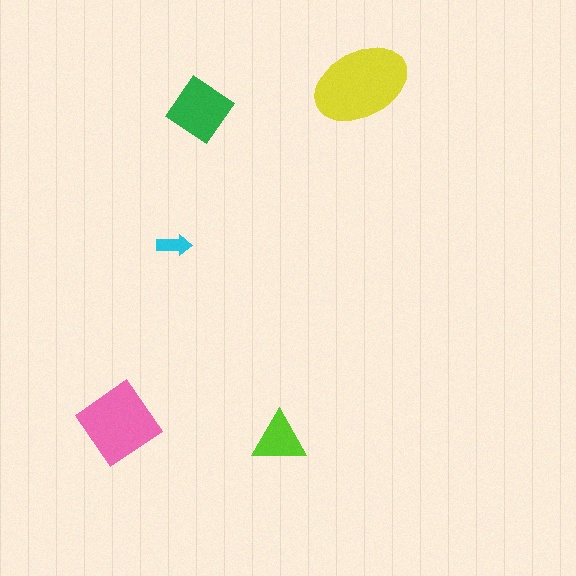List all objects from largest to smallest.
The yellow ellipse, the pink diamond, the green diamond, the lime triangle, the cyan arrow.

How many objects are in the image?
There are 5 objects in the image.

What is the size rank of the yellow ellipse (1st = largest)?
1st.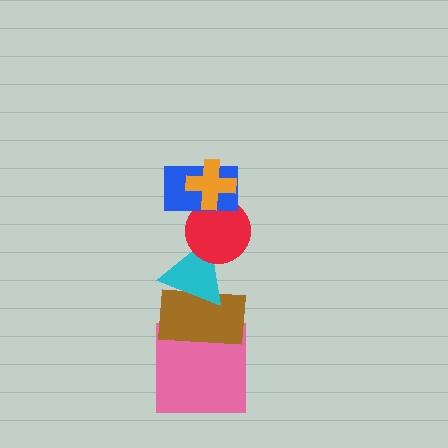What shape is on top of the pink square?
The brown rectangle is on top of the pink square.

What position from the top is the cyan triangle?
The cyan triangle is 4th from the top.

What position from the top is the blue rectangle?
The blue rectangle is 2nd from the top.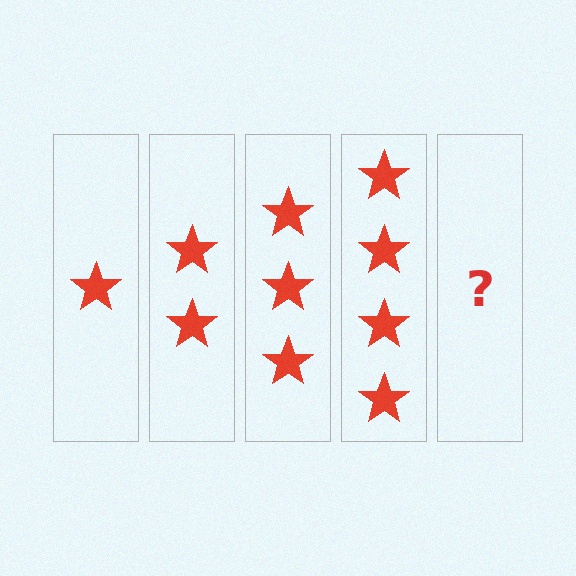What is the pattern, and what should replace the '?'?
The pattern is that each step adds one more star. The '?' should be 5 stars.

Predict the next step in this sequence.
The next step is 5 stars.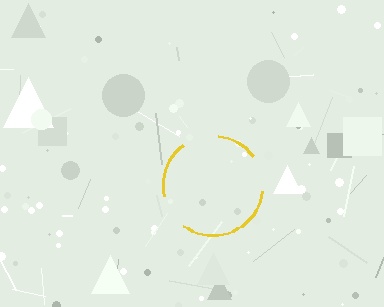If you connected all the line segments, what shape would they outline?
They would outline a circle.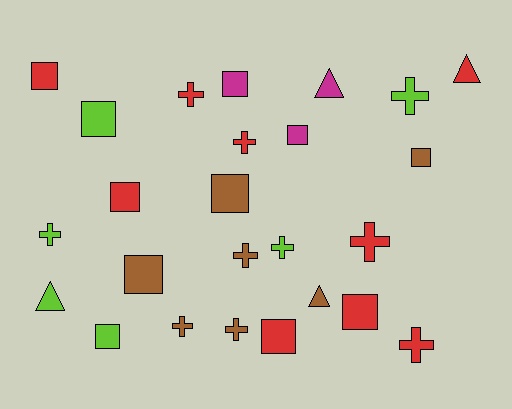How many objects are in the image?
There are 25 objects.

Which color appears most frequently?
Red, with 9 objects.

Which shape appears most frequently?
Square, with 11 objects.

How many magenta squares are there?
There are 2 magenta squares.